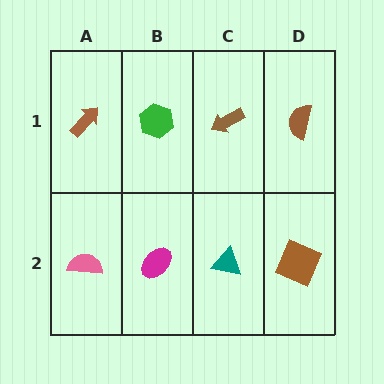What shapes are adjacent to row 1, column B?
A magenta ellipse (row 2, column B), a brown arrow (row 1, column A), a brown arrow (row 1, column C).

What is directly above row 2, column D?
A brown semicircle.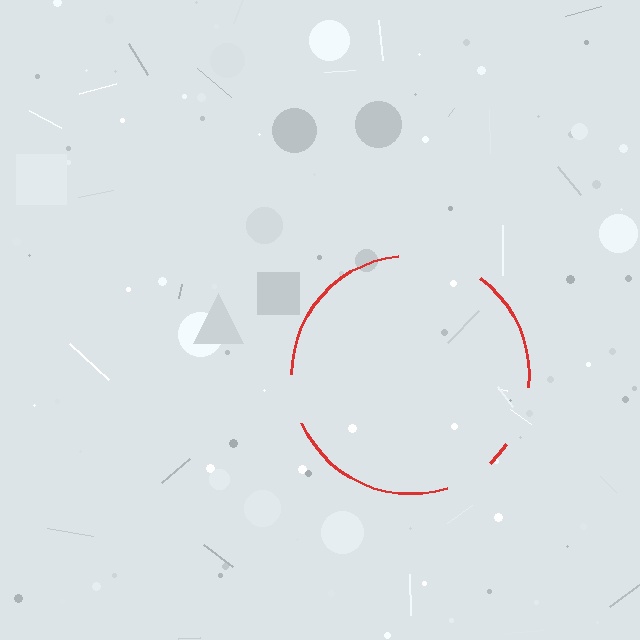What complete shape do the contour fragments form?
The contour fragments form a circle.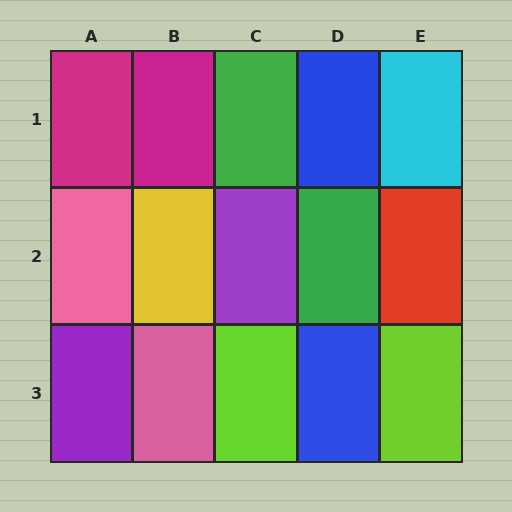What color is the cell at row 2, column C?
Purple.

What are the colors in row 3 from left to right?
Purple, pink, lime, blue, lime.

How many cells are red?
1 cell is red.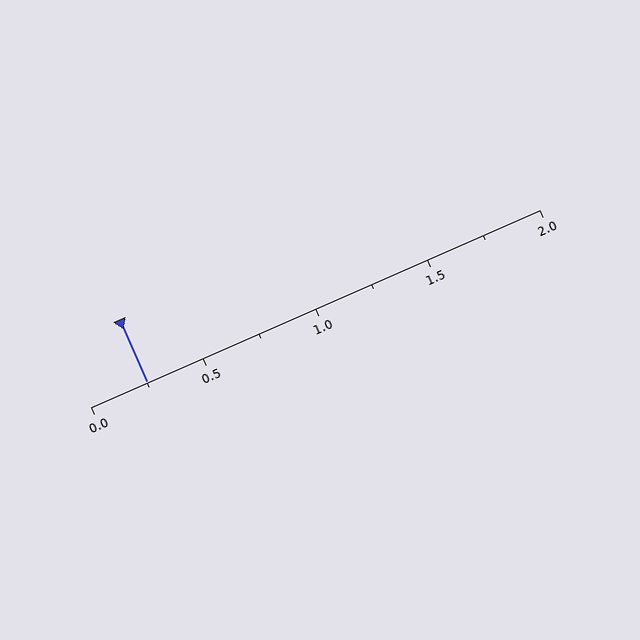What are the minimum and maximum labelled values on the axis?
The axis runs from 0.0 to 2.0.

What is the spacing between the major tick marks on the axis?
The major ticks are spaced 0.5 apart.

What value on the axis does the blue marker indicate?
The marker indicates approximately 0.25.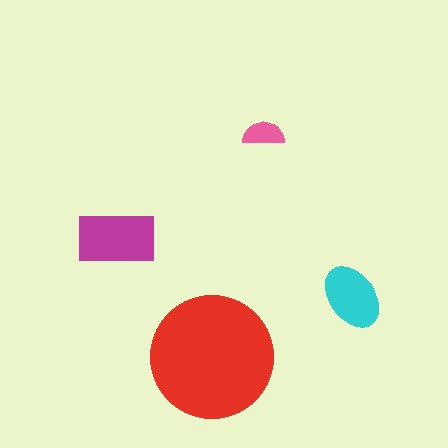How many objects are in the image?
There are 4 objects in the image.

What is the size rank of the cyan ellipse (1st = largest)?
3rd.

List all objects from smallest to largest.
The pink semicircle, the cyan ellipse, the magenta rectangle, the red circle.